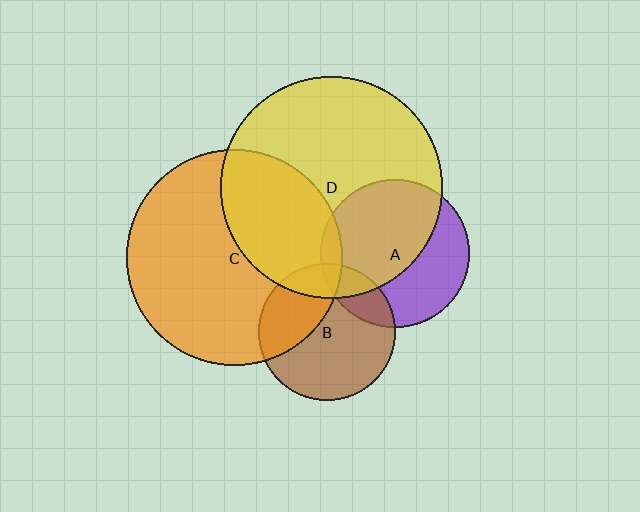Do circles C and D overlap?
Yes.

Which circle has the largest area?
Circle D (yellow).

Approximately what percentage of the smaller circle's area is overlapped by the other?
Approximately 35%.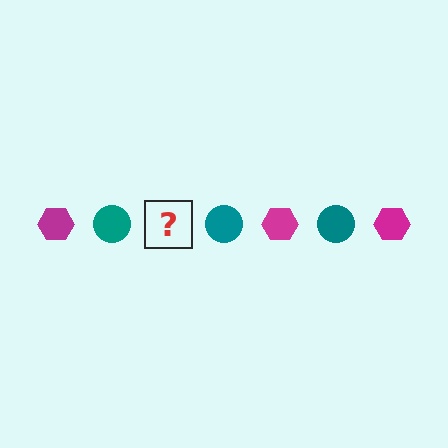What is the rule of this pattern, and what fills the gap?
The rule is that the pattern alternates between magenta hexagon and teal circle. The gap should be filled with a magenta hexagon.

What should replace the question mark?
The question mark should be replaced with a magenta hexagon.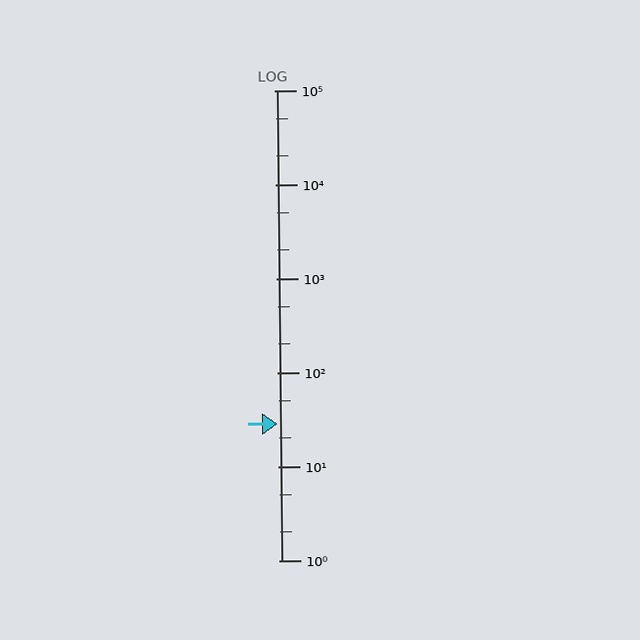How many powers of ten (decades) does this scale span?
The scale spans 5 decades, from 1 to 100000.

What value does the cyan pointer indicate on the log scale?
The pointer indicates approximately 28.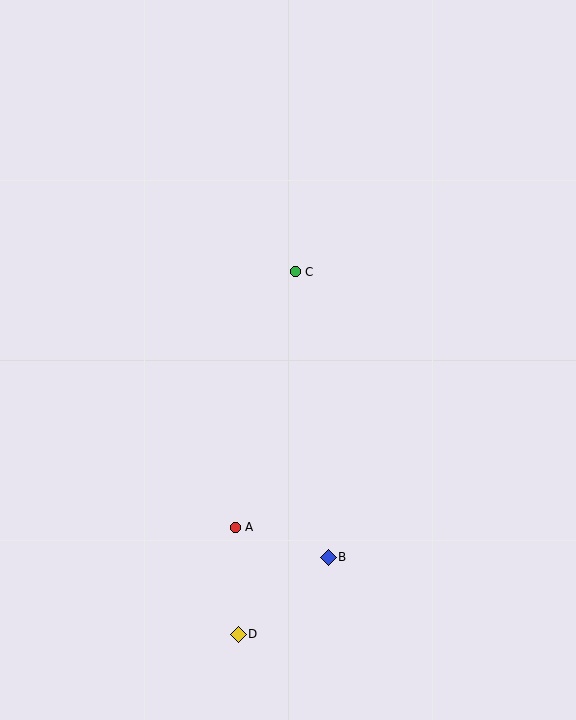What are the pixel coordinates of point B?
Point B is at (328, 557).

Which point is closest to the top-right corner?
Point C is closest to the top-right corner.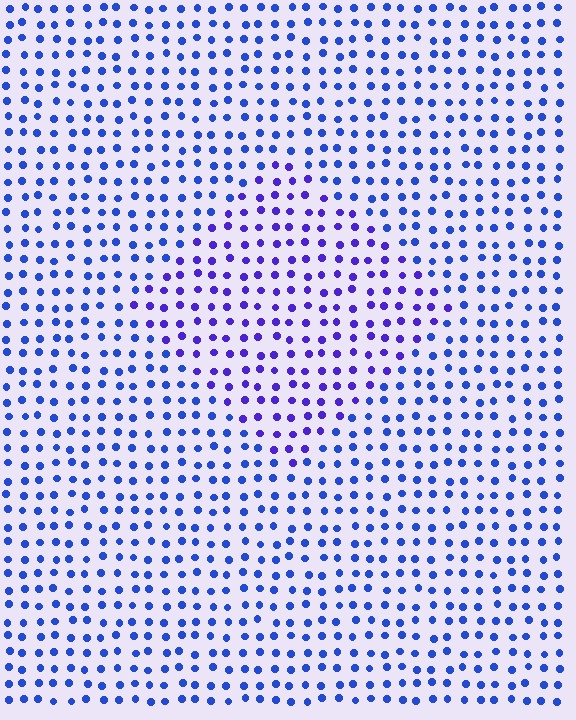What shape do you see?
I see a diamond.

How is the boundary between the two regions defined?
The boundary is defined purely by a slight shift in hue (about 28 degrees). Spacing, size, and orientation are identical on both sides.